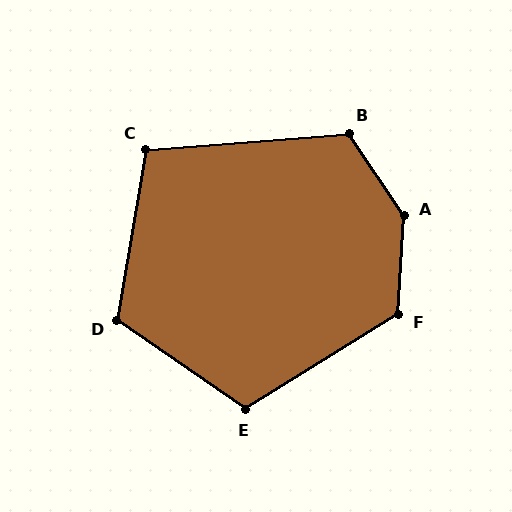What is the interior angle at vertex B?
Approximately 120 degrees (obtuse).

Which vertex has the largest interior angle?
A, at approximately 142 degrees.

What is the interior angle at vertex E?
Approximately 114 degrees (obtuse).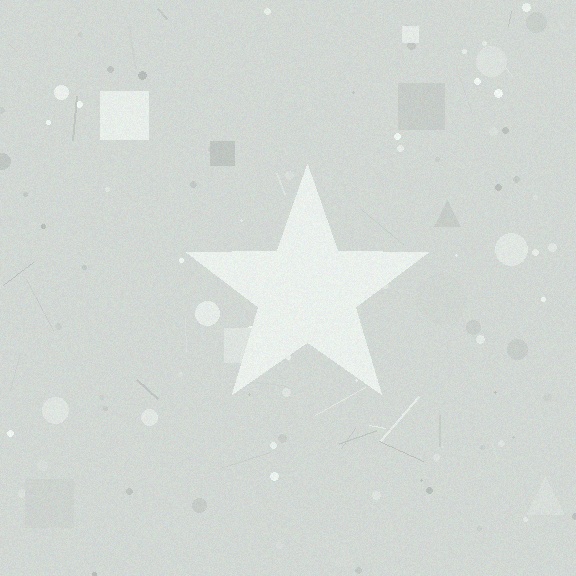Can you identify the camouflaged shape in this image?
The camouflaged shape is a star.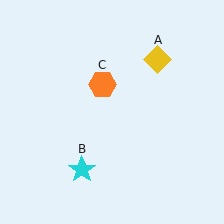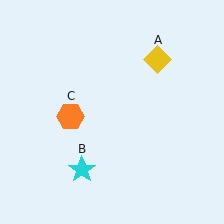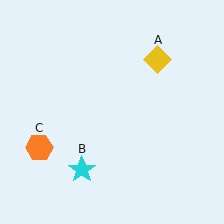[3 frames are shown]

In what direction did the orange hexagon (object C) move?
The orange hexagon (object C) moved down and to the left.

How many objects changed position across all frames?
1 object changed position: orange hexagon (object C).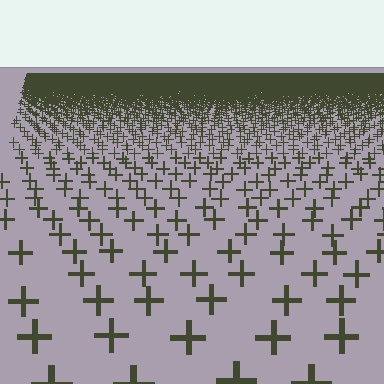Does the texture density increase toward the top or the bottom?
Density increases toward the top.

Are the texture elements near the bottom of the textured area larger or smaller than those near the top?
Larger. Near the bottom, elements are closer to the viewer and appear at a bigger on-screen size.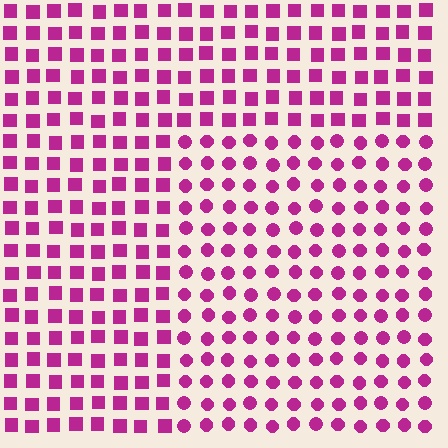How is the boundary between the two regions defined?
The boundary is defined by a change in element shape: circles inside vs. squares outside. All elements share the same color and spacing.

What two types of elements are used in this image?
The image uses circles inside the rectangle region and squares outside it.